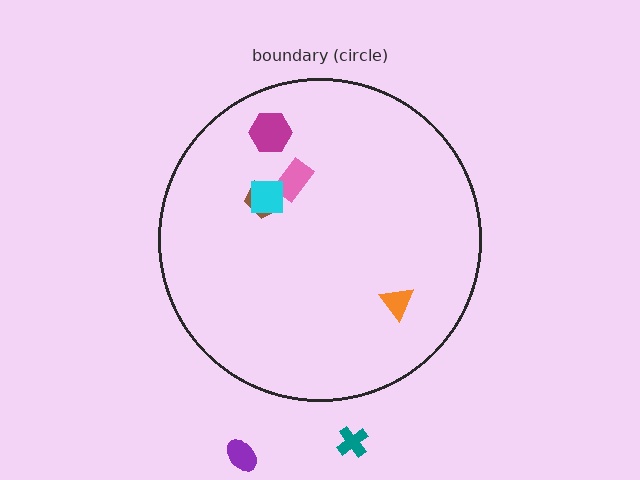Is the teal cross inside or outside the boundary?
Outside.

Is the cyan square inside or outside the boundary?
Inside.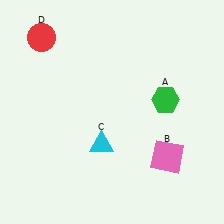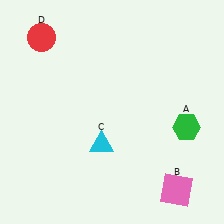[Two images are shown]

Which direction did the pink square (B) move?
The pink square (B) moved down.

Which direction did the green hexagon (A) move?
The green hexagon (A) moved down.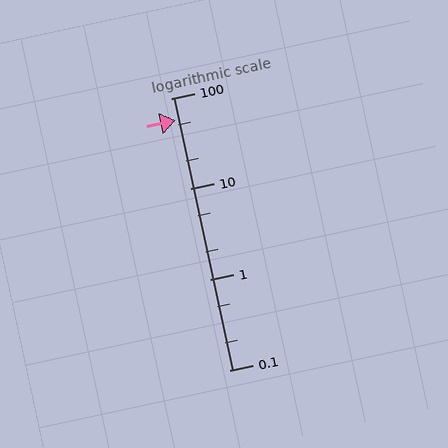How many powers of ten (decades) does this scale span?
The scale spans 3 decades, from 0.1 to 100.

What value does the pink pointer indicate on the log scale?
The pointer indicates approximately 57.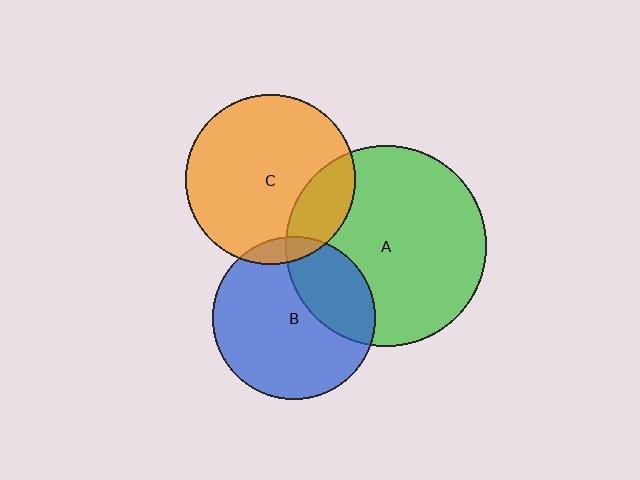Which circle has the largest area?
Circle A (green).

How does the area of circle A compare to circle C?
Approximately 1.4 times.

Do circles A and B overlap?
Yes.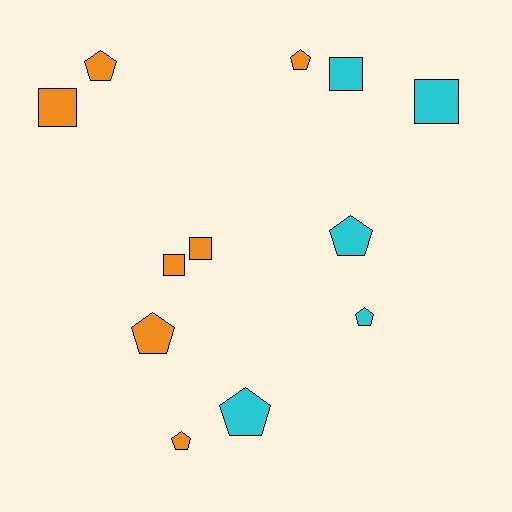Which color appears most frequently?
Orange, with 7 objects.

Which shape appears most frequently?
Pentagon, with 7 objects.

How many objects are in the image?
There are 12 objects.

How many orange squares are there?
There are 3 orange squares.